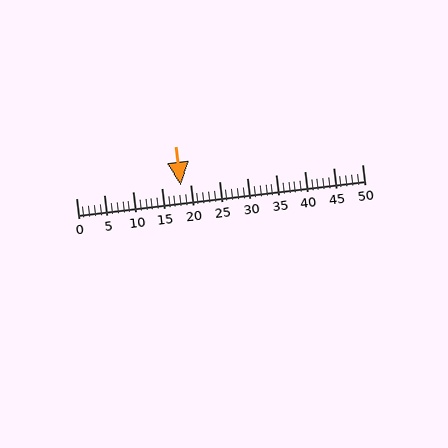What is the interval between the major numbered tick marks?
The major tick marks are spaced 5 units apart.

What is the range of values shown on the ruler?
The ruler shows values from 0 to 50.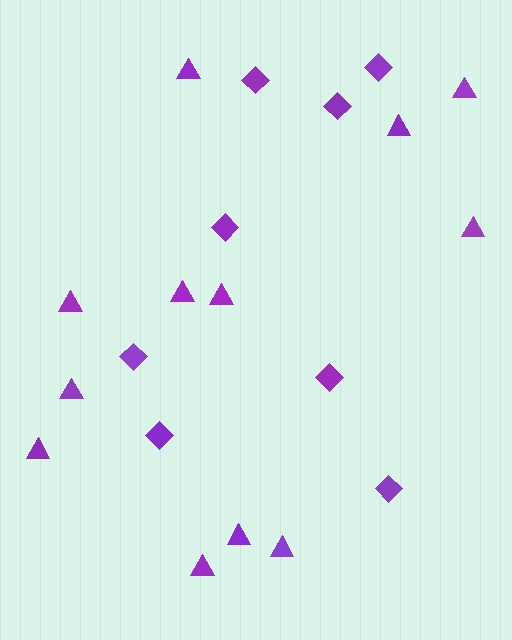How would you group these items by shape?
There are 2 groups: one group of triangles (12) and one group of diamonds (8).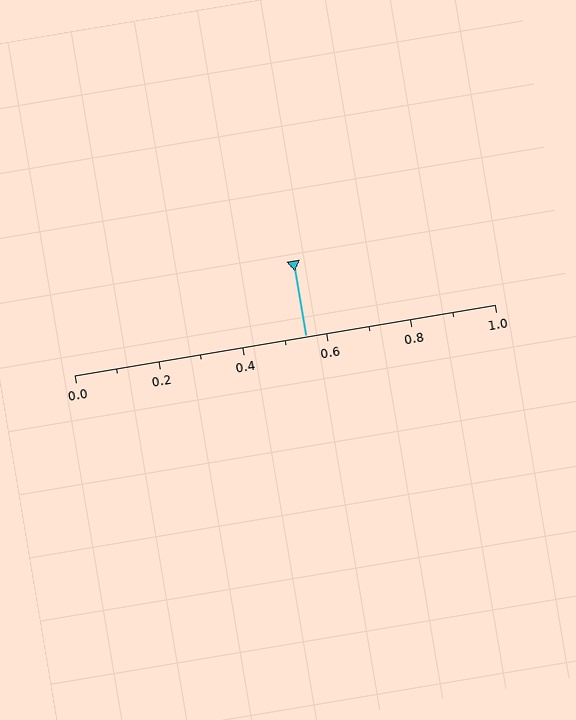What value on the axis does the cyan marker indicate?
The marker indicates approximately 0.55.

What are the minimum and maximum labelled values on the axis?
The axis runs from 0.0 to 1.0.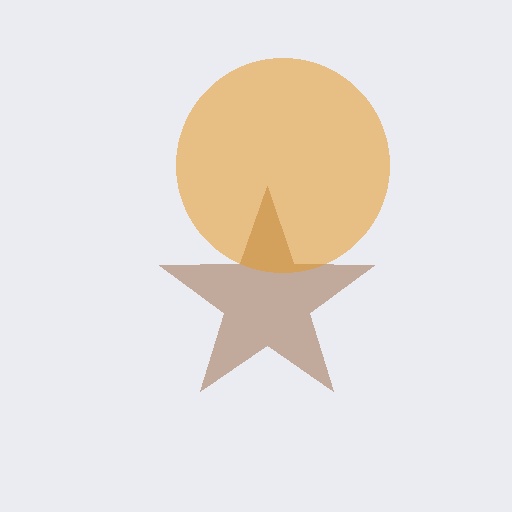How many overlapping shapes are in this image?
There are 2 overlapping shapes in the image.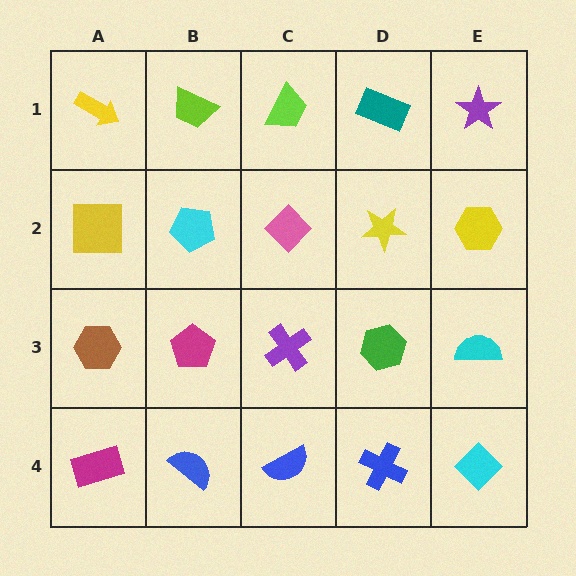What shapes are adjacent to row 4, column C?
A purple cross (row 3, column C), a blue semicircle (row 4, column B), a blue cross (row 4, column D).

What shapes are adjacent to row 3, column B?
A cyan pentagon (row 2, column B), a blue semicircle (row 4, column B), a brown hexagon (row 3, column A), a purple cross (row 3, column C).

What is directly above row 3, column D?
A yellow star.